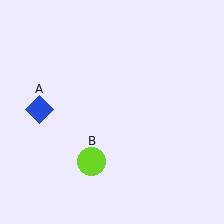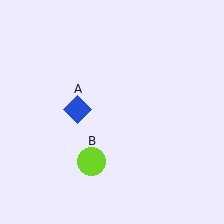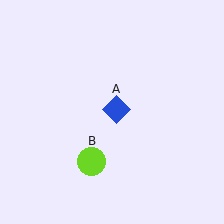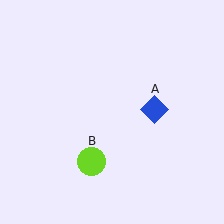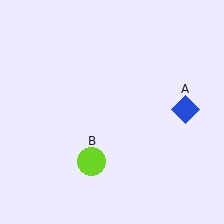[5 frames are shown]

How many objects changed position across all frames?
1 object changed position: blue diamond (object A).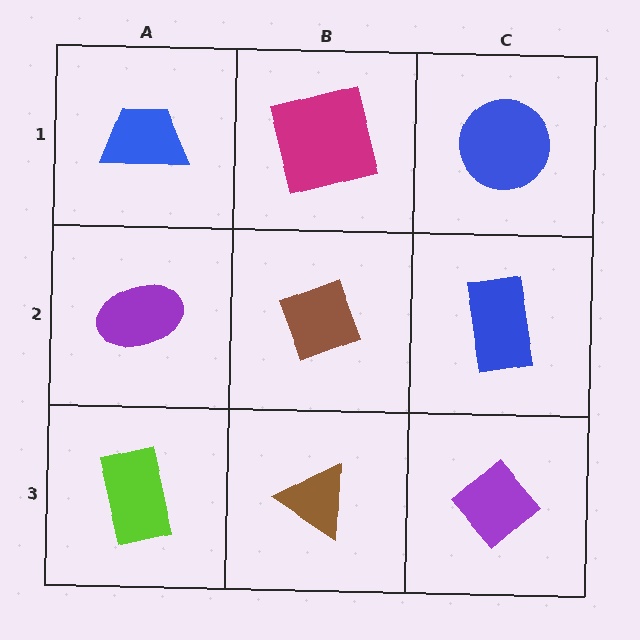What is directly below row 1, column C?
A blue rectangle.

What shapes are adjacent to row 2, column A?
A blue trapezoid (row 1, column A), a lime rectangle (row 3, column A), a brown diamond (row 2, column B).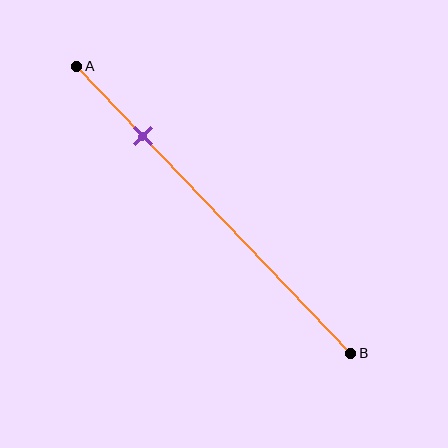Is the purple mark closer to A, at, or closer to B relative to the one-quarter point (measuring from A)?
The purple mark is approximately at the one-quarter point of segment AB.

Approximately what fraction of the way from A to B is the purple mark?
The purple mark is approximately 25% of the way from A to B.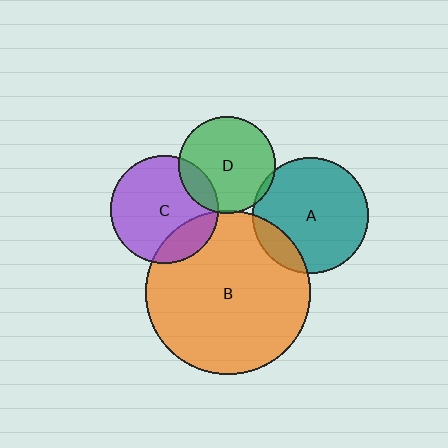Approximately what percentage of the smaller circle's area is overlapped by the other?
Approximately 15%.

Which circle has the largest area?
Circle B (orange).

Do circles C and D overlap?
Yes.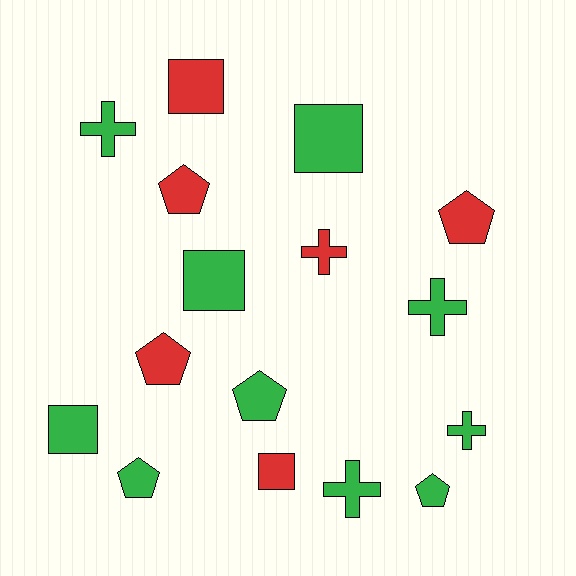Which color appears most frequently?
Green, with 10 objects.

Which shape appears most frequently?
Pentagon, with 6 objects.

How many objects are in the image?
There are 16 objects.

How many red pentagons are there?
There are 3 red pentagons.